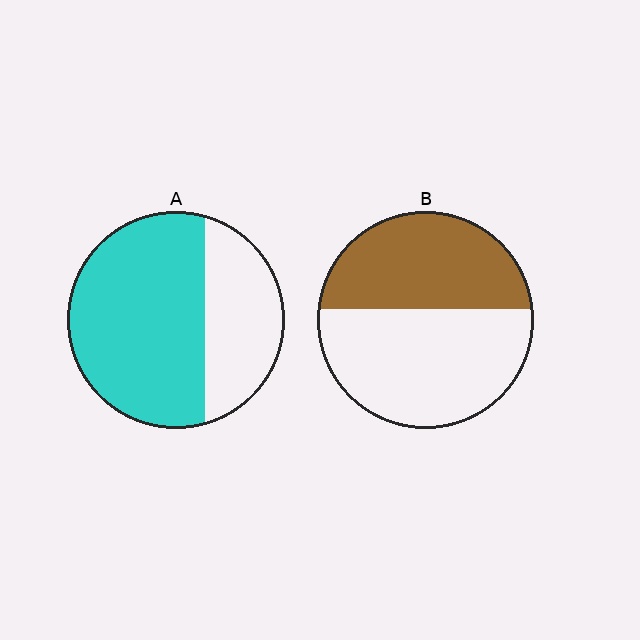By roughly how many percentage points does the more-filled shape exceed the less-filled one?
By roughly 25 percentage points (A over B).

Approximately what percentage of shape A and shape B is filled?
A is approximately 65% and B is approximately 45%.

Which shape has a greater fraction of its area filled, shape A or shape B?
Shape A.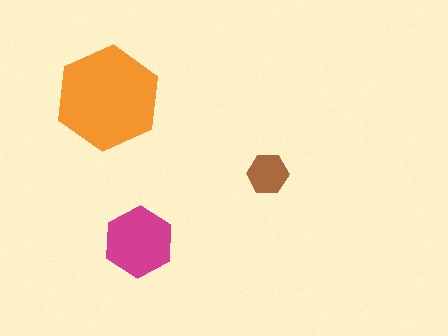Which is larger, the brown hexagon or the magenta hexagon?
The magenta one.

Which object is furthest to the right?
The brown hexagon is rightmost.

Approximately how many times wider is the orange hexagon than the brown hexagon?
About 2.5 times wider.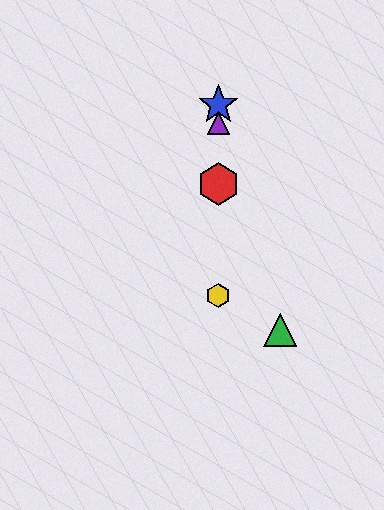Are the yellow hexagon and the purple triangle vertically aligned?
Yes, both are at x≈218.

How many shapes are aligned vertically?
4 shapes (the red hexagon, the blue star, the yellow hexagon, the purple triangle) are aligned vertically.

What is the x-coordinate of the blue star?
The blue star is at x≈218.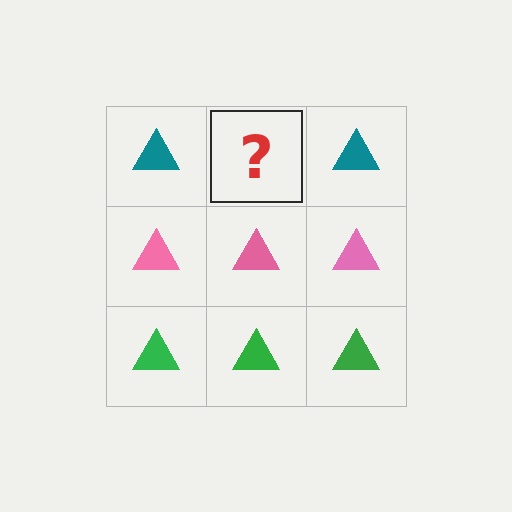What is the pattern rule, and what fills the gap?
The rule is that each row has a consistent color. The gap should be filled with a teal triangle.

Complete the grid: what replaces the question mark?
The question mark should be replaced with a teal triangle.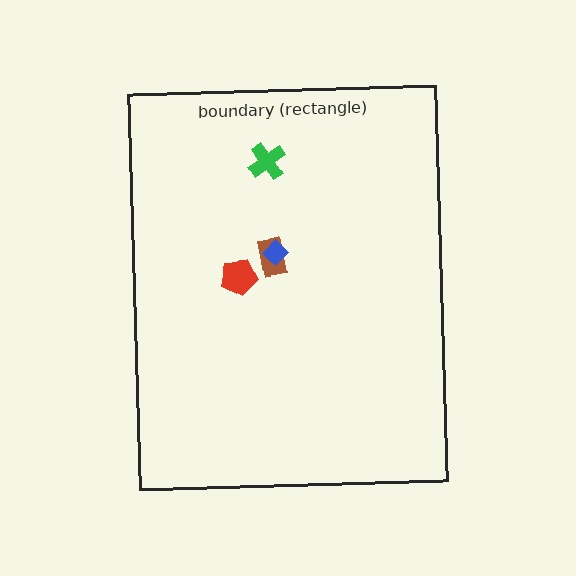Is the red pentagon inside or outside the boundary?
Inside.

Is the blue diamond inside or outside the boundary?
Inside.